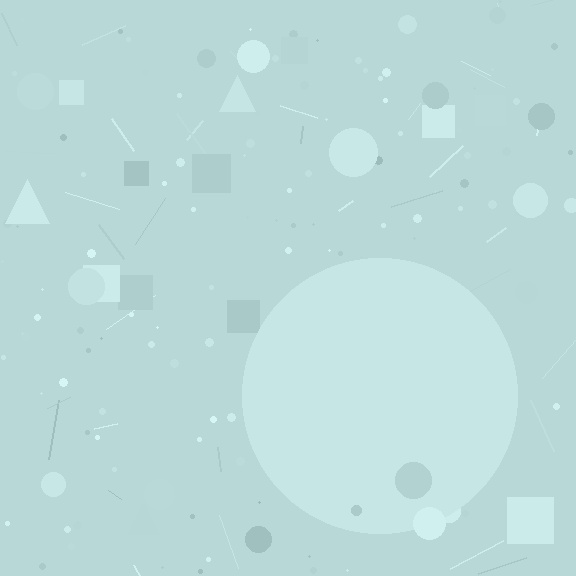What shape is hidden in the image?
A circle is hidden in the image.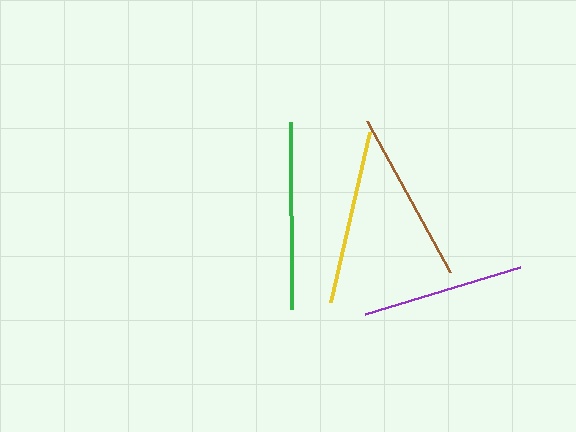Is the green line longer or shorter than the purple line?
The green line is longer than the purple line.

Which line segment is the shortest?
The purple line is the shortest at approximately 162 pixels.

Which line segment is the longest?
The green line is the longest at approximately 187 pixels.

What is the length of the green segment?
The green segment is approximately 187 pixels long.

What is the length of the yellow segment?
The yellow segment is approximately 174 pixels long.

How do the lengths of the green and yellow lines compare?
The green and yellow lines are approximately the same length.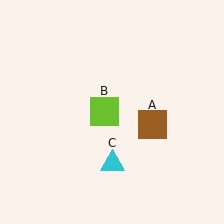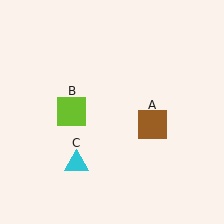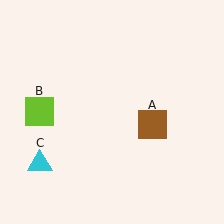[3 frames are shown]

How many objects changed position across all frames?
2 objects changed position: lime square (object B), cyan triangle (object C).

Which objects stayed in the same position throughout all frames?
Brown square (object A) remained stationary.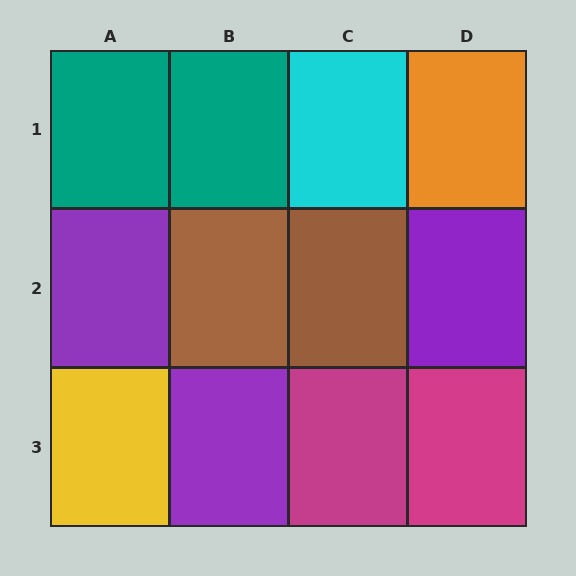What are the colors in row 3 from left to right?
Yellow, purple, magenta, magenta.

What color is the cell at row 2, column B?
Brown.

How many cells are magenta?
2 cells are magenta.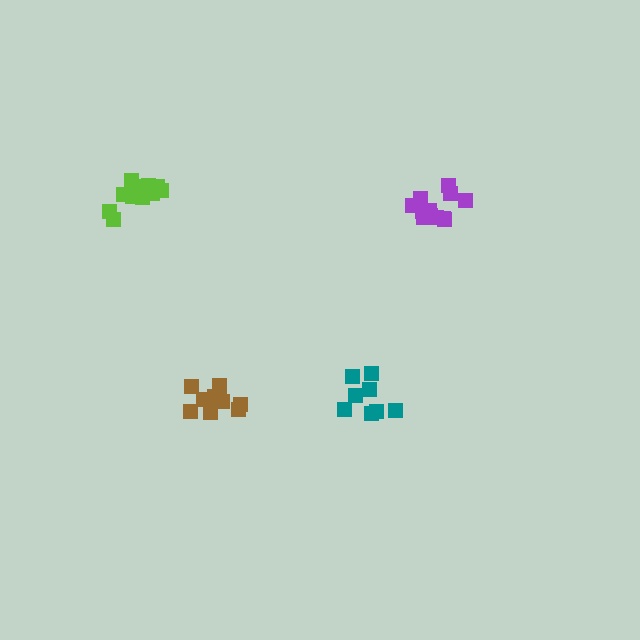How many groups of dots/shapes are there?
There are 4 groups.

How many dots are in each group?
Group 1: 8 dots, Group 2: 11 dots, Group 3: 12 dots, Group 4: 11 dots (42 total).